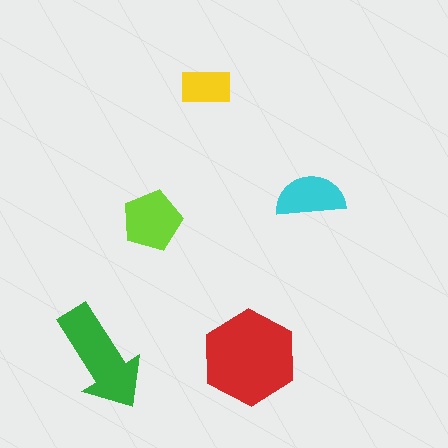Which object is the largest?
The red hexagon.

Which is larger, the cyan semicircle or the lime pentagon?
The lime pentagon.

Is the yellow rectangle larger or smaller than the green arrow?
Smaller.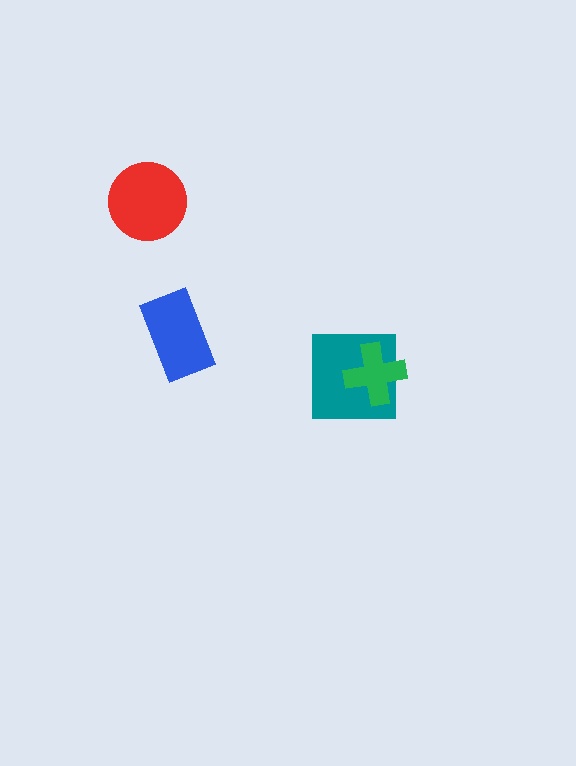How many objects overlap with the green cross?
1 object overlaps with the green cross.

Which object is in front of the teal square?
The green cross is in front of the teal square.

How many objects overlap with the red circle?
0 objects overlap with the red circle.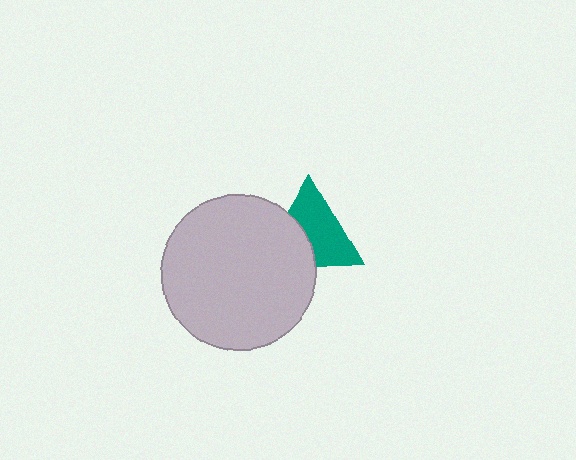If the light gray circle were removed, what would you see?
You would see the complete teal triangle.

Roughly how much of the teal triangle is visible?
About half of it is visible (roughly 62%).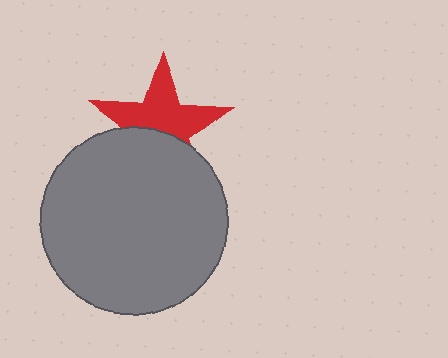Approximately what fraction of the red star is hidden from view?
Roughly 42% of the red star is hidden behind the gray circle.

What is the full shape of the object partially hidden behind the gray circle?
The partially hidden object is a red star.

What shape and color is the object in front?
The object in front is a gray circle.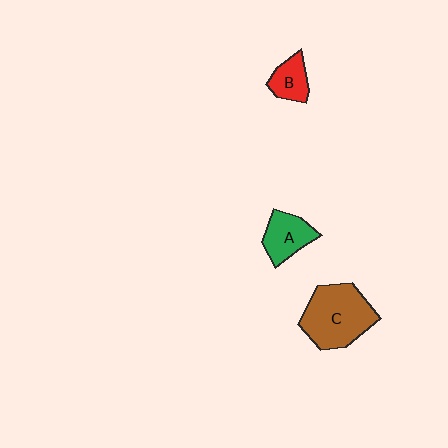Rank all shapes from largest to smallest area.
From largest to smallest: C (brown), A (green), B (red).